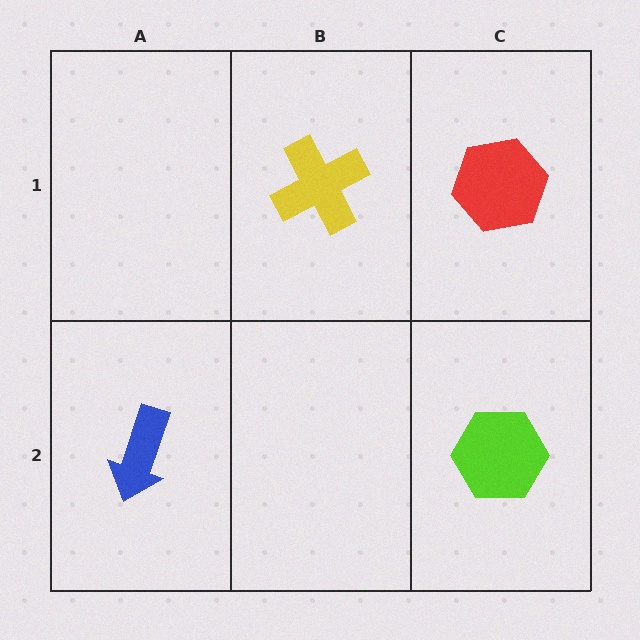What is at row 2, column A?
A blue arrow.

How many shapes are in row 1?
2 shapes.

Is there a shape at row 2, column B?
No, that cell is empty.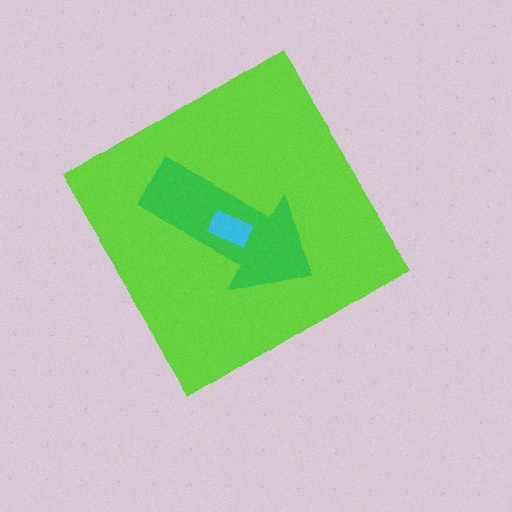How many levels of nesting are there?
3.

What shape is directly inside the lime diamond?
The green arrow.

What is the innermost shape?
The cyan rectangle.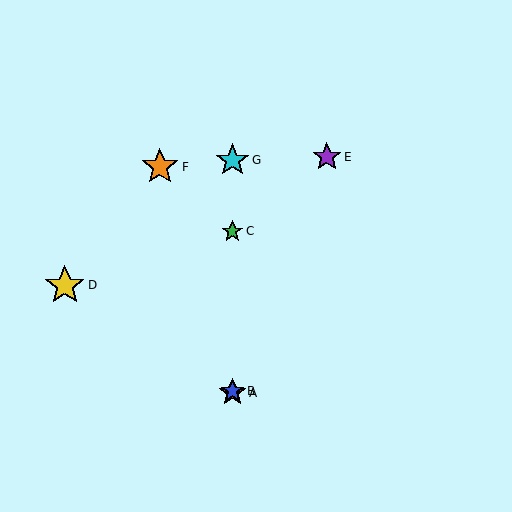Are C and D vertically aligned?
No, C is at x≈232 and D is at x≈65.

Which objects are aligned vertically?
Objects A, B, C, G are aligned vertically.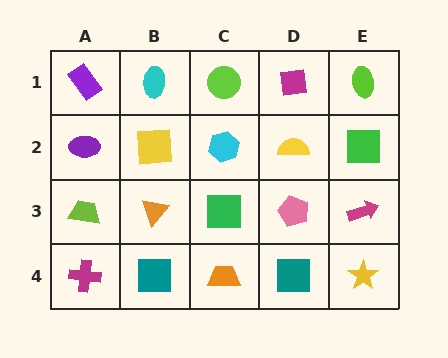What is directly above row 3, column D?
A yellow semicircle.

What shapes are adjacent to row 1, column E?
A green square (row 2, column E), a magenta square (row 1, column D).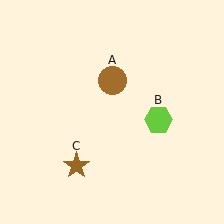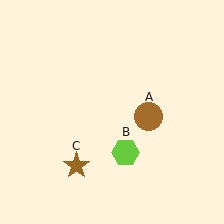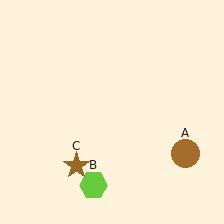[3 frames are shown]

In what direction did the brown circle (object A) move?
The brown circle (object A) moved down and to the right.